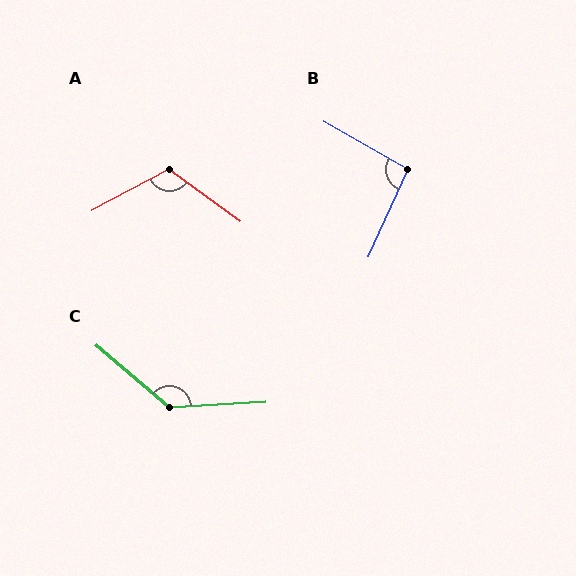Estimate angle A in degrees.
Approximately 116 degrees.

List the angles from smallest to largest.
B (96°), A (116°), C (136°).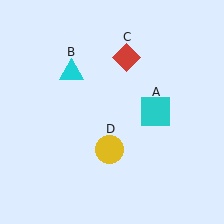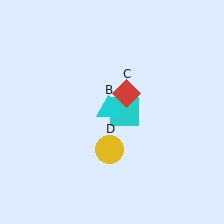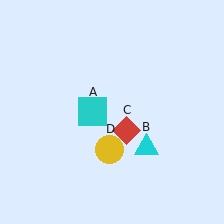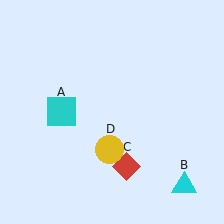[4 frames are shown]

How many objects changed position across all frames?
3 objects changed position: cyan square (object A), cyan triangle (object B), red diamond (object C).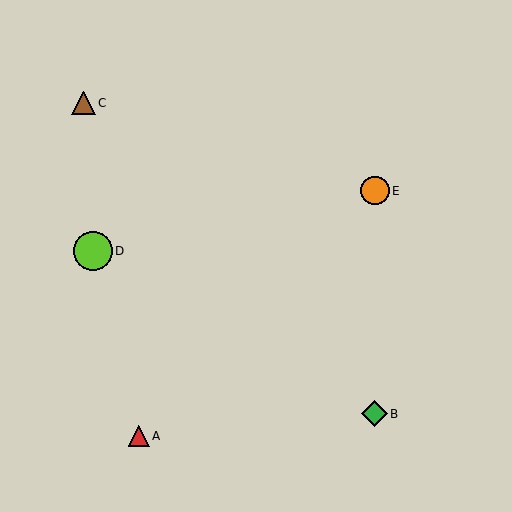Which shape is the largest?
The lime circle (labeled D) is the largest.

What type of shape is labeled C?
Shape C is a brown triangle.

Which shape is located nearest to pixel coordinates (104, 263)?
The lime circle (labeled D) at (93, 251) is nearest to that location.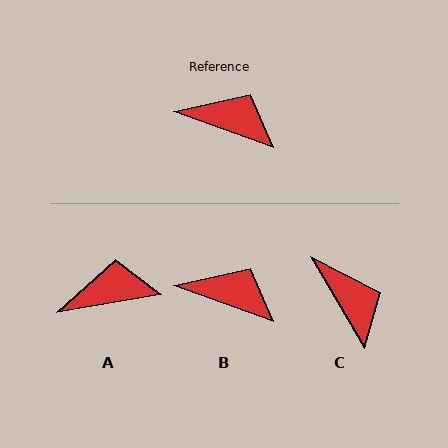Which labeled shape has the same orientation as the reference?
B.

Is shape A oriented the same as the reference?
No, it is off by about 30 degrees.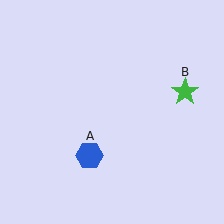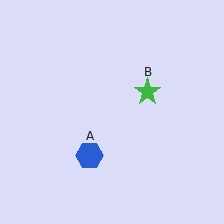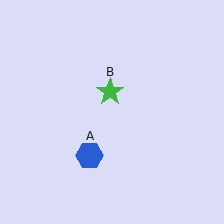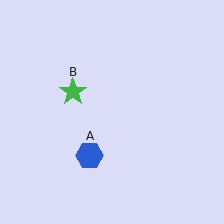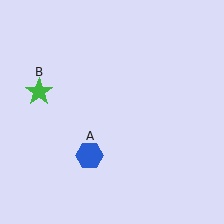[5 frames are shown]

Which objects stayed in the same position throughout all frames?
Blue hexagon (object A) remained stationary.